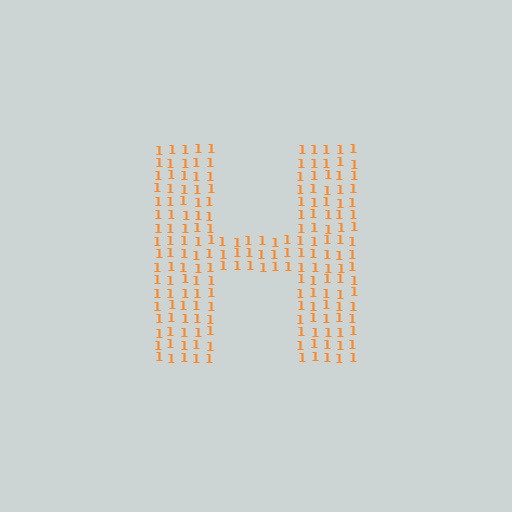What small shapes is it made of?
It is made of small digit 1's.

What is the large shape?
The large shape is the letter H.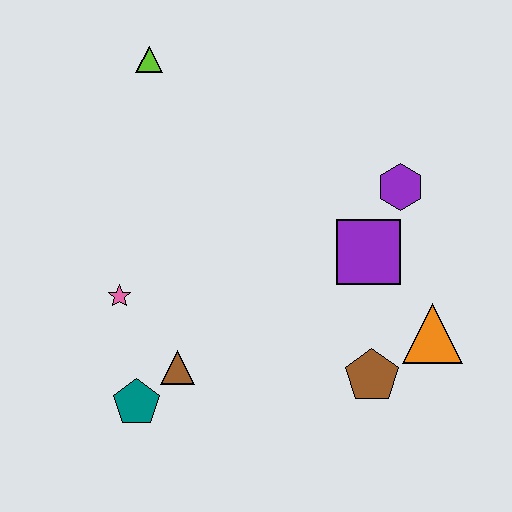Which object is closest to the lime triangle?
The pink star is closest to the lime triangle.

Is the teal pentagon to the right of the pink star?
Yes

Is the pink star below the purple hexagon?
Yes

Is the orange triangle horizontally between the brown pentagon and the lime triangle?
No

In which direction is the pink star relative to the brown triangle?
The pink star is above the brown triangle.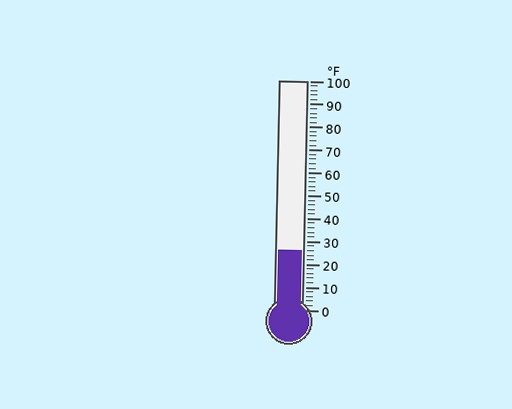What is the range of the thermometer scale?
The thermometer scale ranges from 0°F to 100°F.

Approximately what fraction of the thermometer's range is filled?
The thermometer is filled to approximately 25% of its range.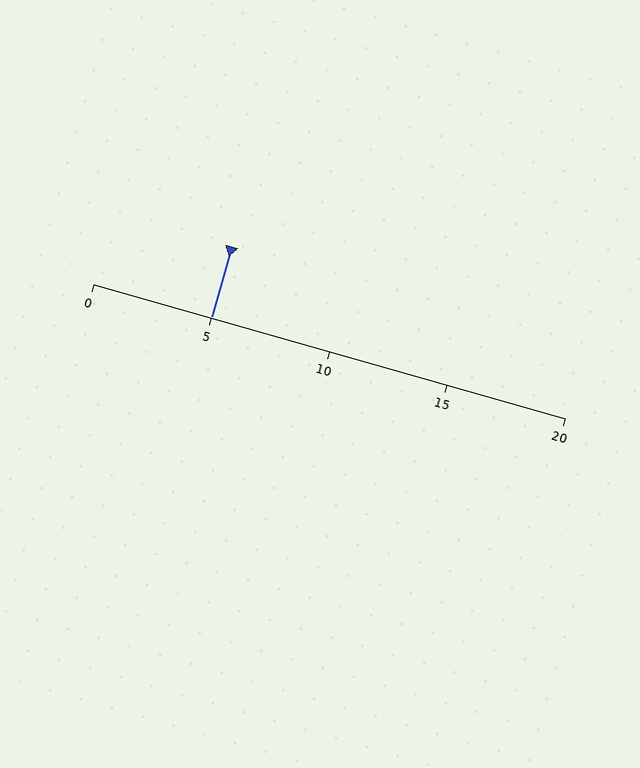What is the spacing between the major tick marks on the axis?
The major ticks are spaced 5 apart.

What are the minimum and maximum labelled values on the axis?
The axis runs from 0 to 20.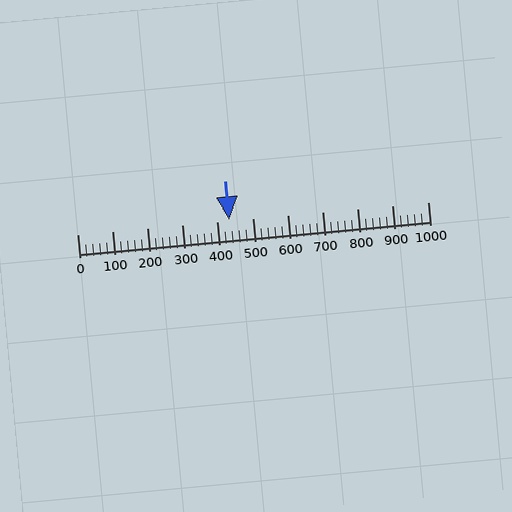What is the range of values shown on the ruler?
The ruler shows values from 0 to 1000.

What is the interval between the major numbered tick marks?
The major tick marks are spaced 100 units apart.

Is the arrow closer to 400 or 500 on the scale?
The arrow is closer to 400.